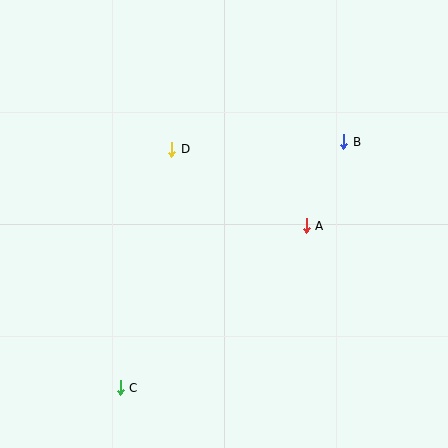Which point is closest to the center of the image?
Point A at (306, 226) is closest to the center.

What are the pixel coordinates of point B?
Point B is at (344, 142).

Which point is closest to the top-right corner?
Point B is closest to the top-right corner.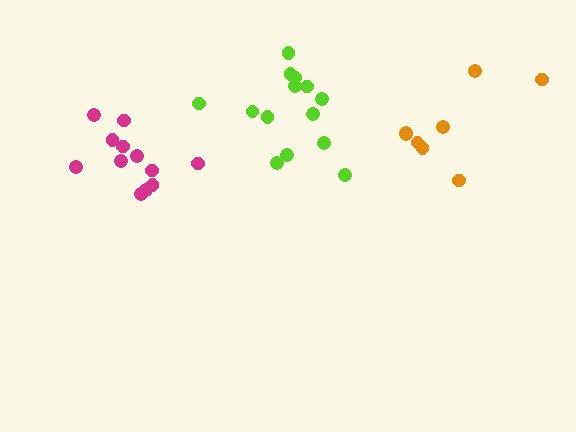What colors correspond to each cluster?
The clusters are colored: orange, lime, magenta.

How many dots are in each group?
Group 1: 8 dots, Group 2: 14 dots, Group 3: 12 dots (34 total).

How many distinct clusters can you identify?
There are 3 distinct clusters.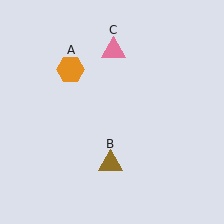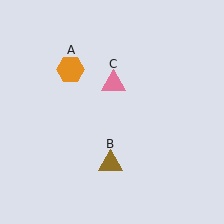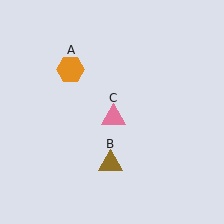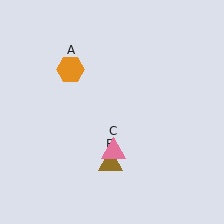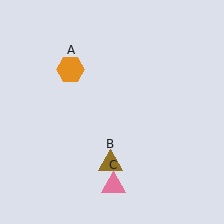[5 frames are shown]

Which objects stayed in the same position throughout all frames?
Orange hexagon (object A) and brown triangle (object B) remained stationary.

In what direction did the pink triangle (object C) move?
The pink triangle (object C) moved down.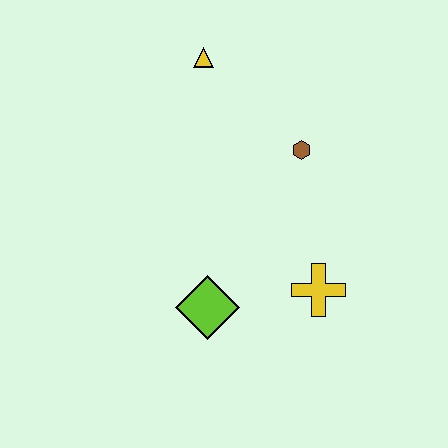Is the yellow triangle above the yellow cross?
Yes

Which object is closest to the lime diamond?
The yellow cross is closest to the lime diamond.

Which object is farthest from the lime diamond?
The yellow triangle is farthest from the lime diamond.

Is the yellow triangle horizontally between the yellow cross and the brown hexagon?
No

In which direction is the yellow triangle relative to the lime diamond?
The yellow triangle is above the lime diamond.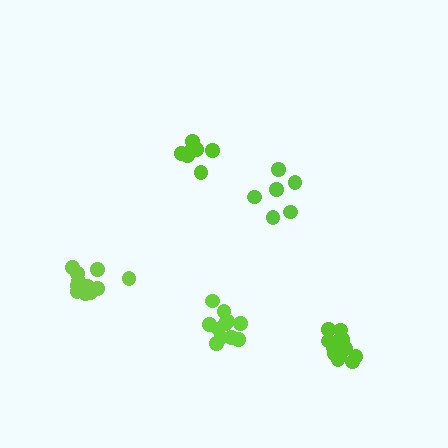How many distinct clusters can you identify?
There are 5 distinct clusters.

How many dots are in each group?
Group 1: 12 dots, Group 2: 11 dots, Group 3: 7 dots, Group 4: 6 dots, Group 5: 11 dots (47 total).